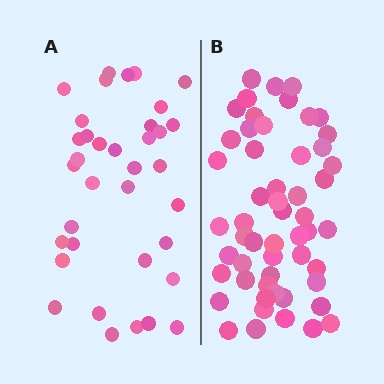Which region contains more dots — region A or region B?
Region B (the right region) has more dots.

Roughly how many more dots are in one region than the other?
Region B has approximately 20 more dots than region A.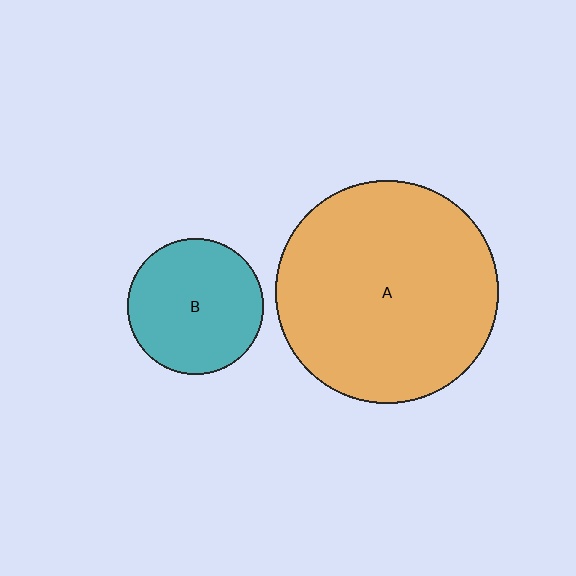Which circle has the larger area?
Circle A (orange).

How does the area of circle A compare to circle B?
Approximately 2.7 times.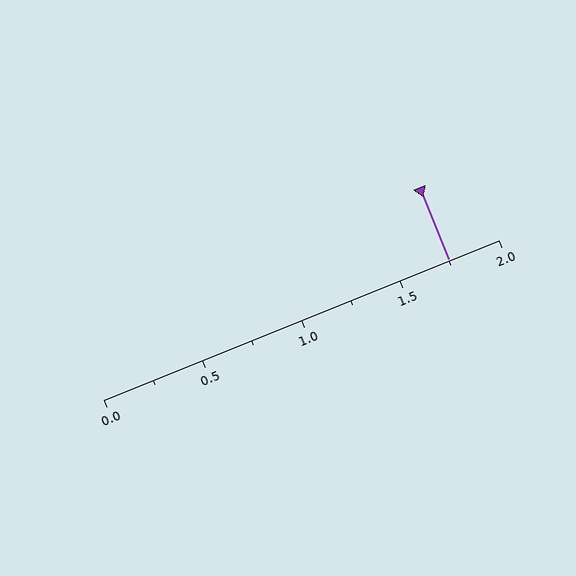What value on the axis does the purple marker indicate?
The marker indicates approximately 1.75.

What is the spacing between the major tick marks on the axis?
The major ticks are spaced 0.5 apart.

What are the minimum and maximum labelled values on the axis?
The axis runs from 0.0 to 2.0.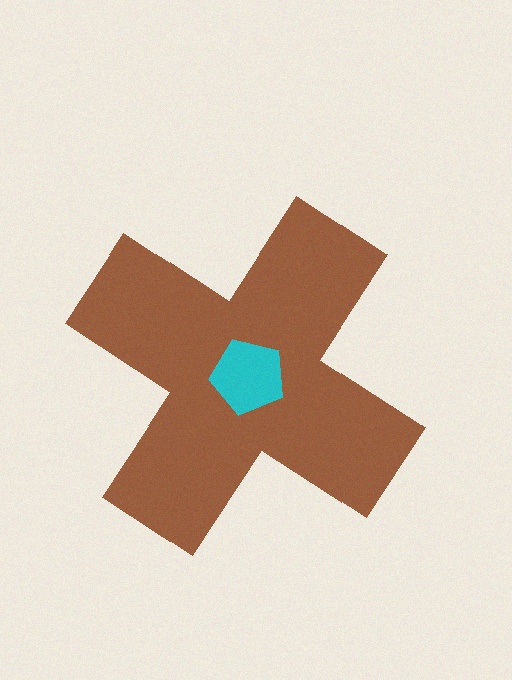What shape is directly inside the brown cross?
The cyan pentagon.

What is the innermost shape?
The cyan pentagon.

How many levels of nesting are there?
2.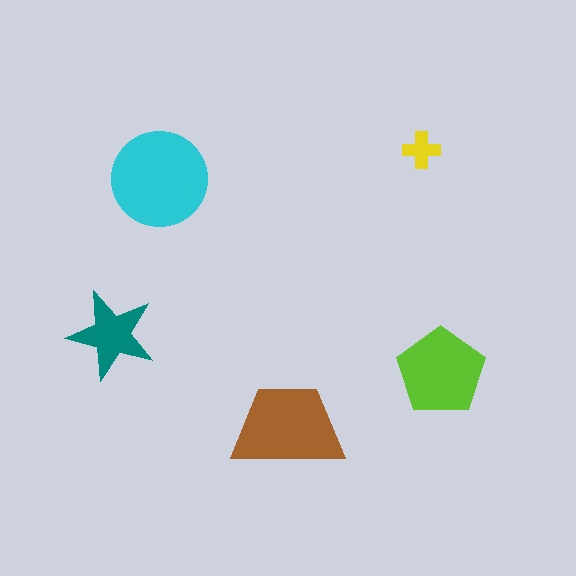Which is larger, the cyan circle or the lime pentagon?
The cyan circle.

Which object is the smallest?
The yellow cross.